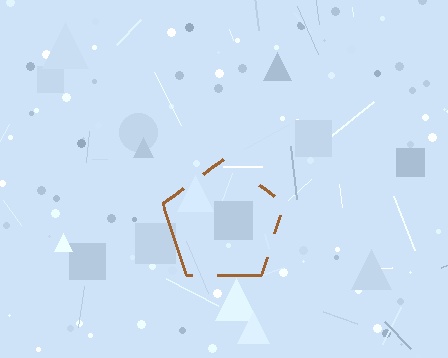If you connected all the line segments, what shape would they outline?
They would outline a pentagon.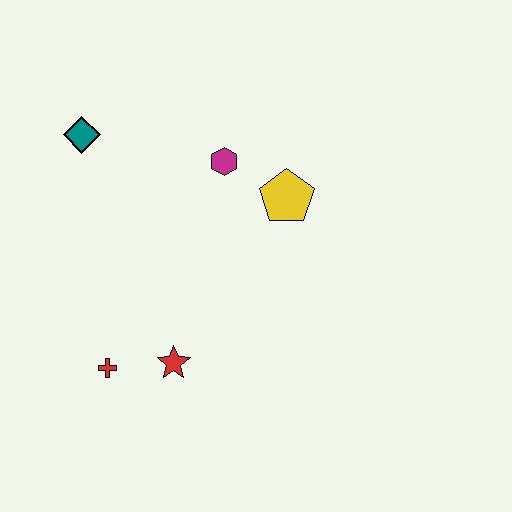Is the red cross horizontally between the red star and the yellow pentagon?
No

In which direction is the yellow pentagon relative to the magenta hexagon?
The yellow pentagon is to the right of the magenta hexagon.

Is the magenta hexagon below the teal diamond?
Yes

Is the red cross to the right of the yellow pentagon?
No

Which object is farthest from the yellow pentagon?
The red cross is farthest from the yellow pentagon.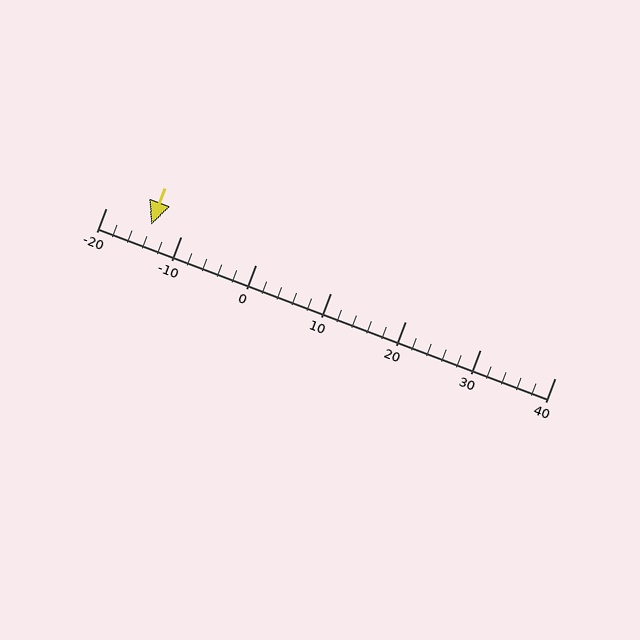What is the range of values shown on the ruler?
The ruler shows values from -20 to 40.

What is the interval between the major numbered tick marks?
The major tick marks are spaced 10 units apart.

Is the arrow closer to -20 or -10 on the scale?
The arrow is closer to -10.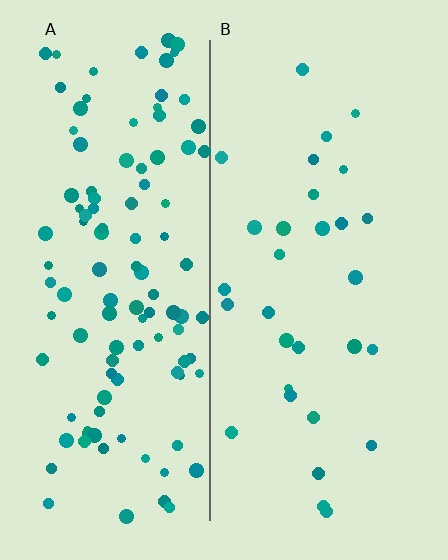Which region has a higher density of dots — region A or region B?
A (the left).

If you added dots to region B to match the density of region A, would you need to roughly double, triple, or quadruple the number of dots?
Approximately quadruple.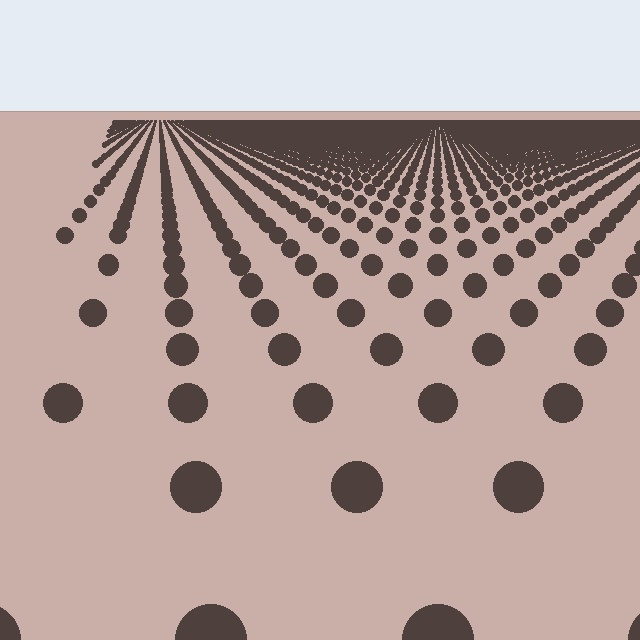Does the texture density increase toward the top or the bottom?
Density increases toward the top.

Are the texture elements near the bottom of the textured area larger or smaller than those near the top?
Larger. Near the bottom, elements are closer to the viewer and appear at a bigger on-screen size.